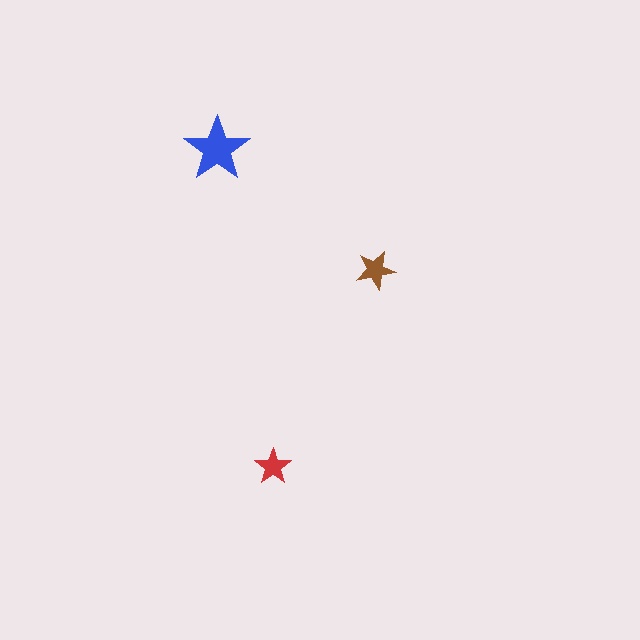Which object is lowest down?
The red star is bottommost.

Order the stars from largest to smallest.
the blue one, the brown one, the red one.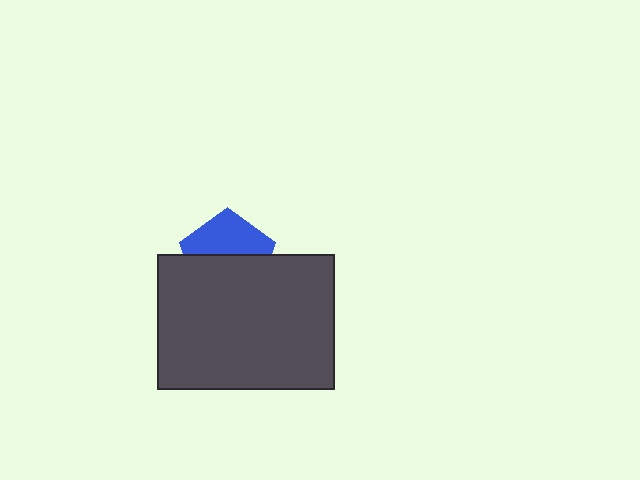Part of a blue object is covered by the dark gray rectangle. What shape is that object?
It is a pentagon.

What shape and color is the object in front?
The object in front is a dark gray rectangle.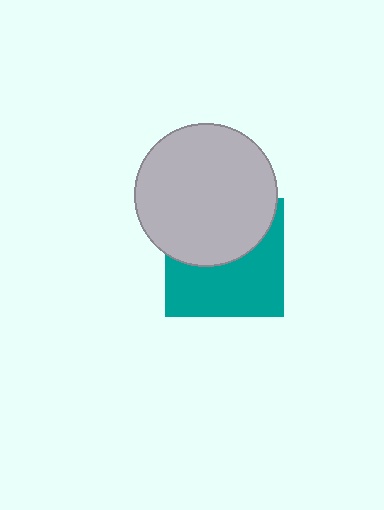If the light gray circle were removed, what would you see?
You would see the complete teal square.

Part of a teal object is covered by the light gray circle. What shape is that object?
It is a square.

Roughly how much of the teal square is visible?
About half of it is visible (roughly 54%).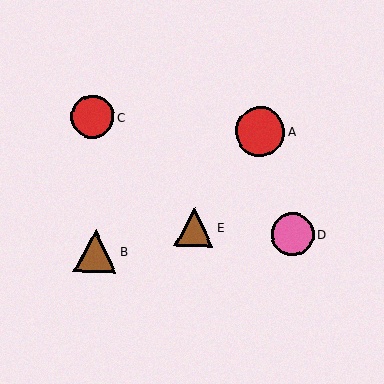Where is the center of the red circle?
The center of the red circle is at (92, 117).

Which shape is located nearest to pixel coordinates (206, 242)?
The brown triangle (labeled E) at (194, 227) is nearest to that location.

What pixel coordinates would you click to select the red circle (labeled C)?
Click at (92, 117) to select the red circle C.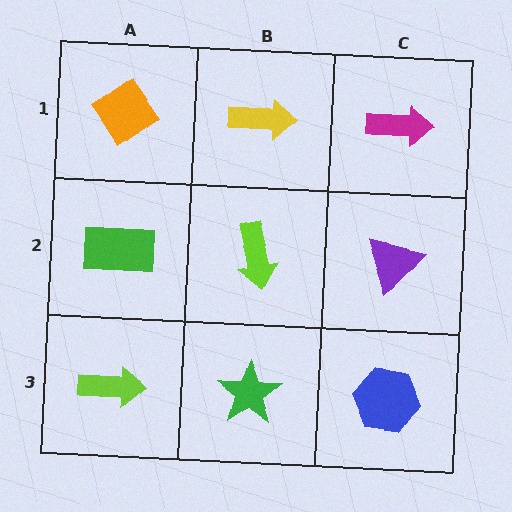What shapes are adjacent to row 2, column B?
A yellow arrow (row 1, column B), a green star (row 3, column B), a green rectangle (row 2, column A), a purple triangle (row 2, column C).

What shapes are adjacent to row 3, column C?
A purple triangle (row 2, column C), a green star (row 3, column B).